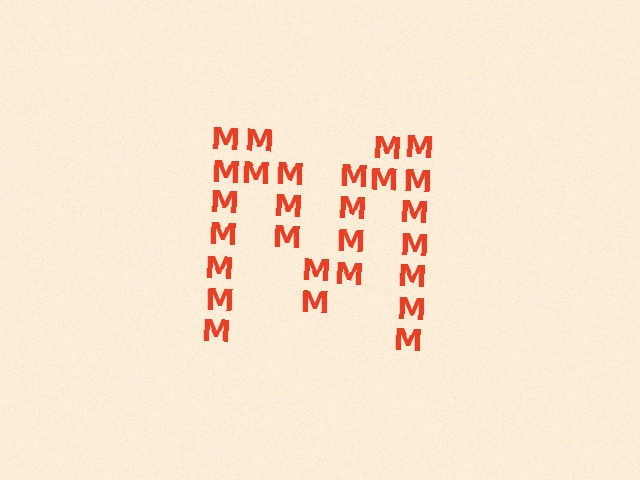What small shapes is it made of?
It is made of small letter M's.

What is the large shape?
The large shape is the letter M.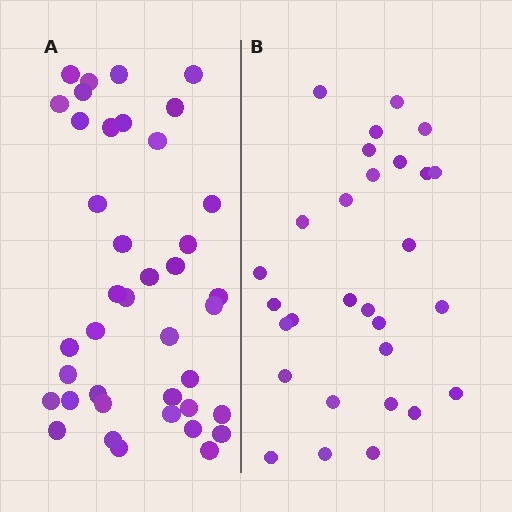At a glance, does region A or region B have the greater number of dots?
Region A (the left region) has more dots.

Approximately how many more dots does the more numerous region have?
Region A has roughly 12 or so more dots than region B.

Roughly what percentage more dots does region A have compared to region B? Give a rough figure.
About 40% more.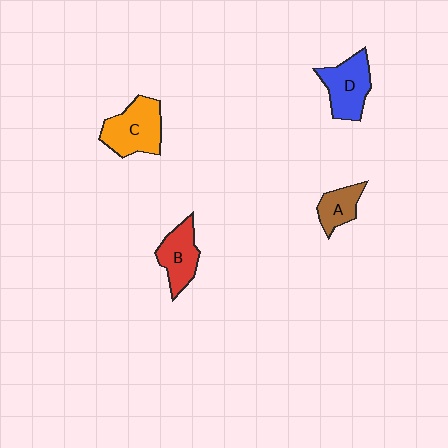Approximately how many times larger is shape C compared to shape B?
Approximately 1.3 times.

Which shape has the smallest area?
Shape A (brown).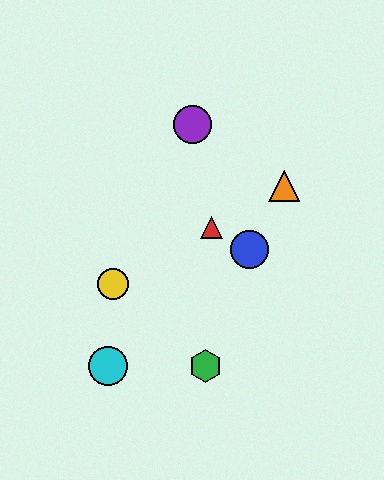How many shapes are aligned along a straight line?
3 shapes (the red triangle, the yellow circle, the orange triangle) are aligned along a straight line.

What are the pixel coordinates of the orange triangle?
The orange triangle is at (284, 186).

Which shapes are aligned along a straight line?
The red triangle, the yellow circle, the orange triangle are aligned along a straight line.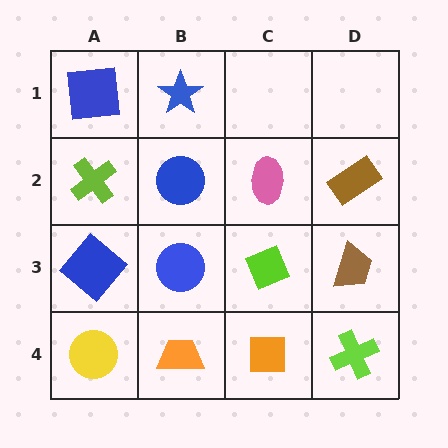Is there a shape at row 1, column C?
No, that cell is empty.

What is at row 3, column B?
A blue circle.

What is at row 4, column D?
A lime cross.